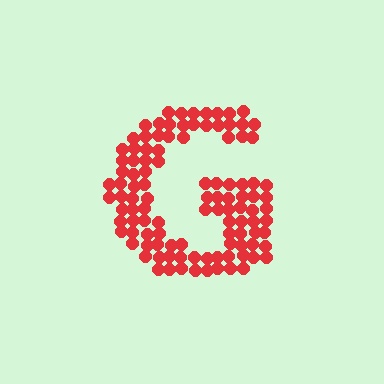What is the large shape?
The large shape is the letter G.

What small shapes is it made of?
It is made of small circles.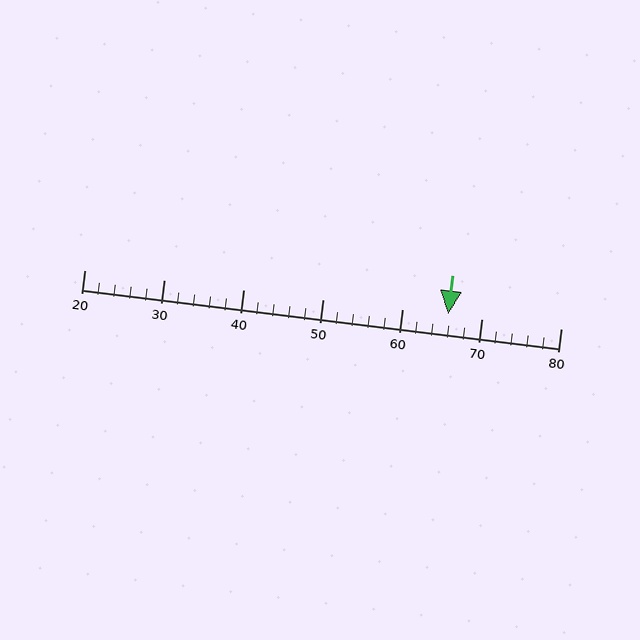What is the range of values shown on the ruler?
The ruler shows values from 20 to 80.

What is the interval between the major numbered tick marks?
The major tick marks are spaced 10 units apart.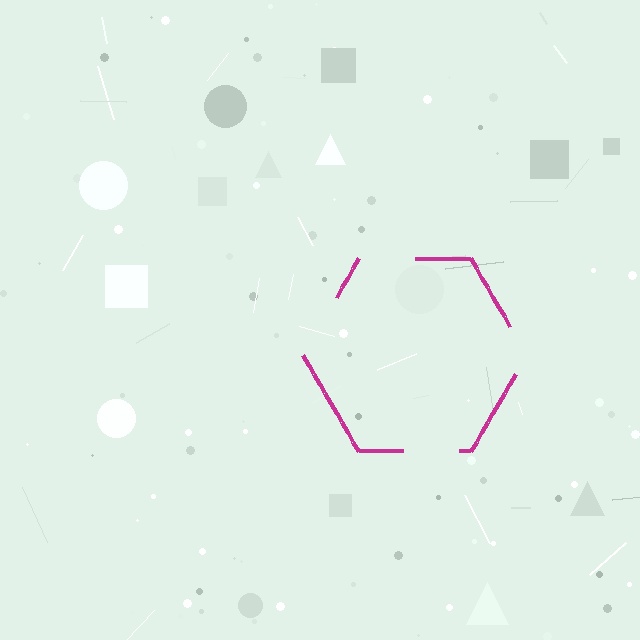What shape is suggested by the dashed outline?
The dashed outline suggests a hexagon.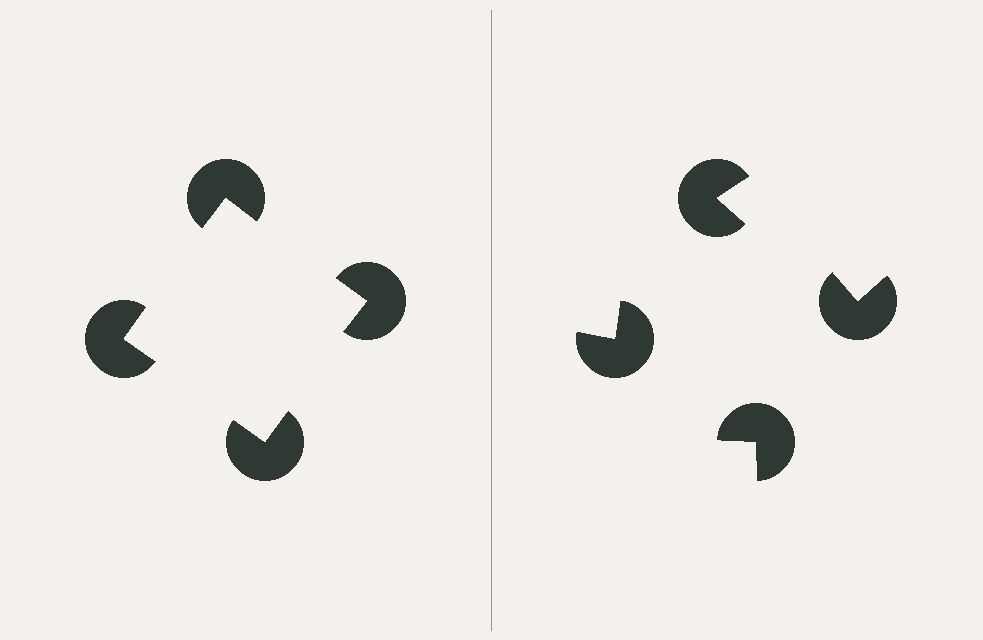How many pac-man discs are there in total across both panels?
8 — 4 on each side.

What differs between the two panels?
The pac-man discs are positioned identically on both sides; only the wedge orientations differ. On the left they align to a square; on the right they are misaligned.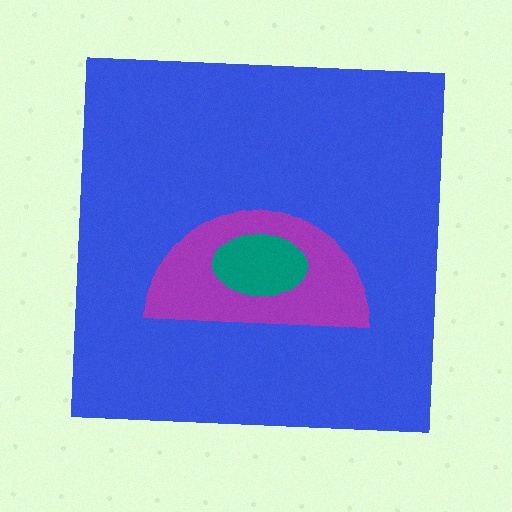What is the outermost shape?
The blue square.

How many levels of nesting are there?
3.